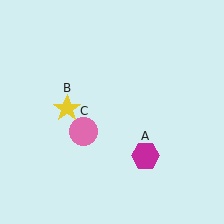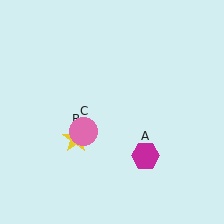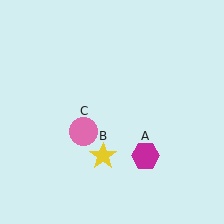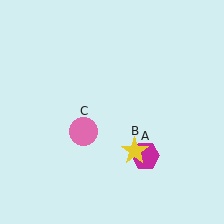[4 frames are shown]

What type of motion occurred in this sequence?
The yellow star (object B) rotated counterclockwise around the center of the scene.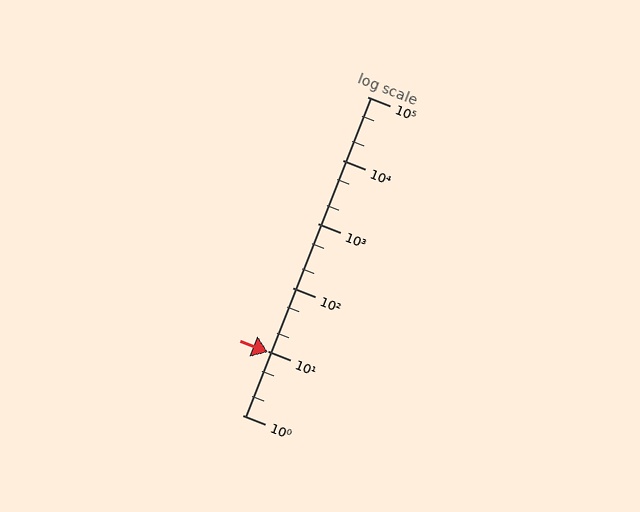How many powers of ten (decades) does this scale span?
The scale spans 5 decades, from 1 to 100000.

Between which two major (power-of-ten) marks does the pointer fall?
The pointer is between 1 and 10.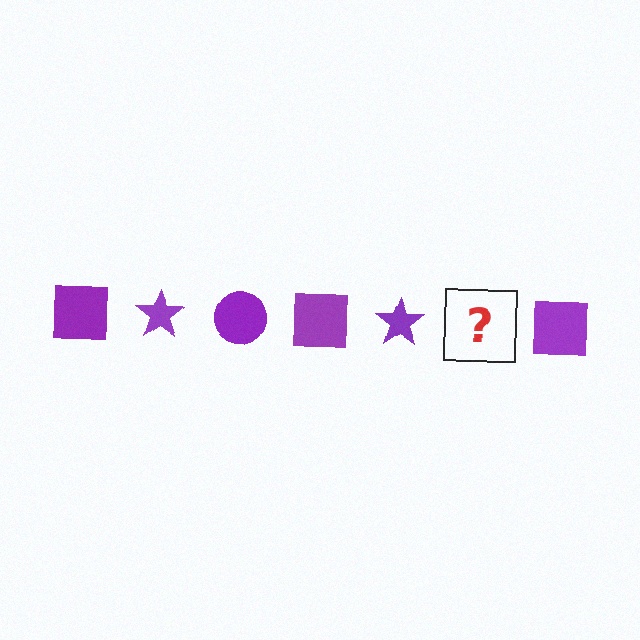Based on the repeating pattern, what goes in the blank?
The blank should be a purple circle.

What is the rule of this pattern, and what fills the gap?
The rule is that the pattern cycles through square, star, circle shapes in purple. The gap should be filled with a purple circle.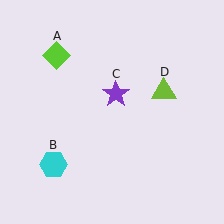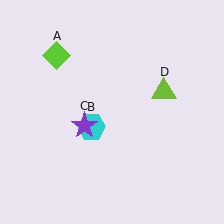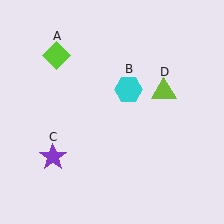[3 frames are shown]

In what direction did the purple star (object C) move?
The purple star (object C) moved down and to the left.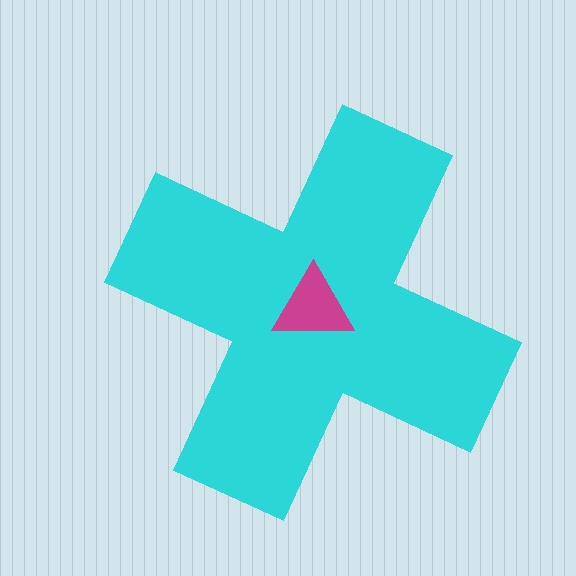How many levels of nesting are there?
2.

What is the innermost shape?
The magenta triangle.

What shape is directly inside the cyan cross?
The magenta triangle.